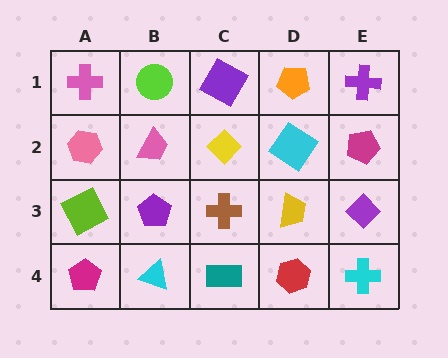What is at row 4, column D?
A red hexagon.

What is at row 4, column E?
A cyan cross.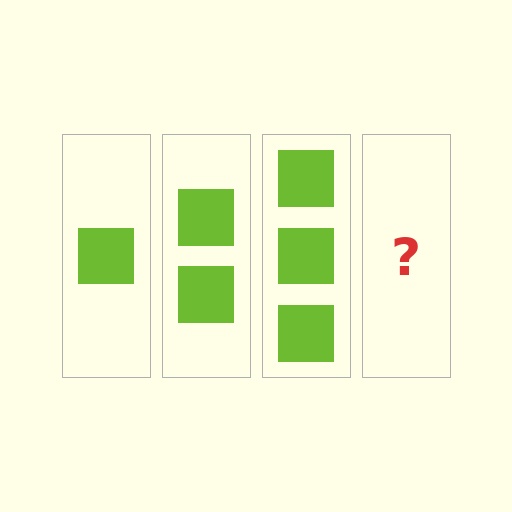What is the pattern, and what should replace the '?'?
The pattern is that each step adds one more square. The '?' should be 4 squares.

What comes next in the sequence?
The next element should be 4 squares.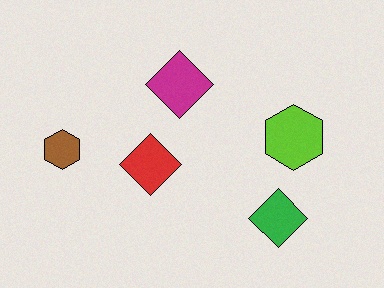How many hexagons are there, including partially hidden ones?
There are 2 hexagons.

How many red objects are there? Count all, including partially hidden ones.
There is 1 red object.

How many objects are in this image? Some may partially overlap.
There are 5 objects.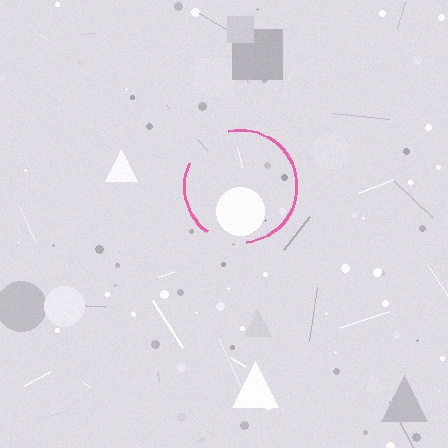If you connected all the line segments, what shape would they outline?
They would outline a circle.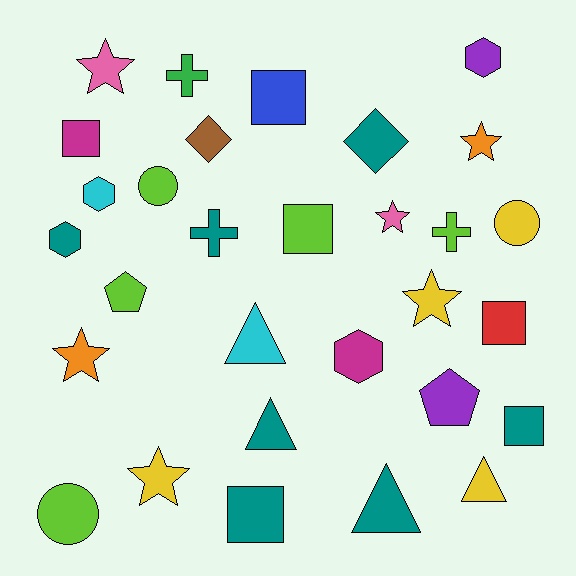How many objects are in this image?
There are 30 objects.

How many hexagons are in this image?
There are 4 hexagons.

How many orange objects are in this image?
There are 2 orange objects.